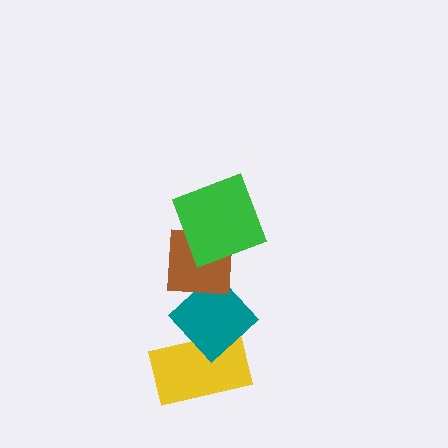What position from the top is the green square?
The green square is 1st from the top.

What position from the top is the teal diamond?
The teal diamond is 3rd from the top.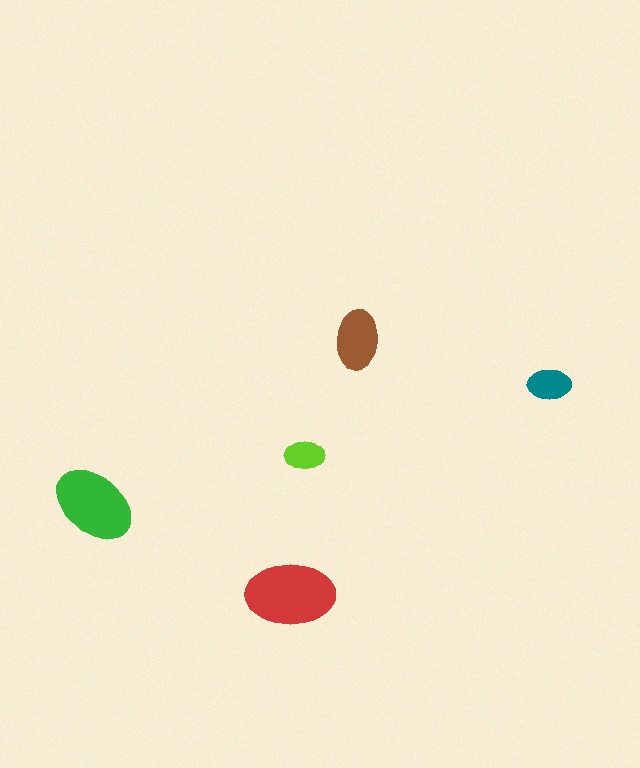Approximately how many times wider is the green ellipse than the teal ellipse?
About 2 times wider.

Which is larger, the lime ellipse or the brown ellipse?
The brown one.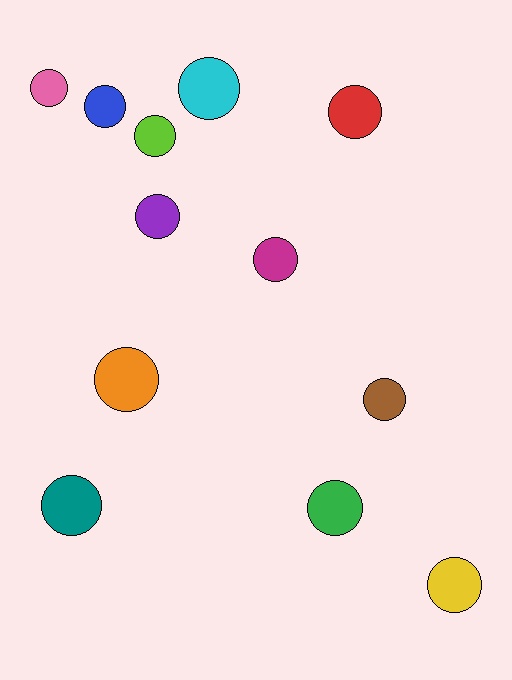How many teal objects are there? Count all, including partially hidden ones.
There is 1 teal object.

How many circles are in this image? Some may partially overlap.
There are 12 circles.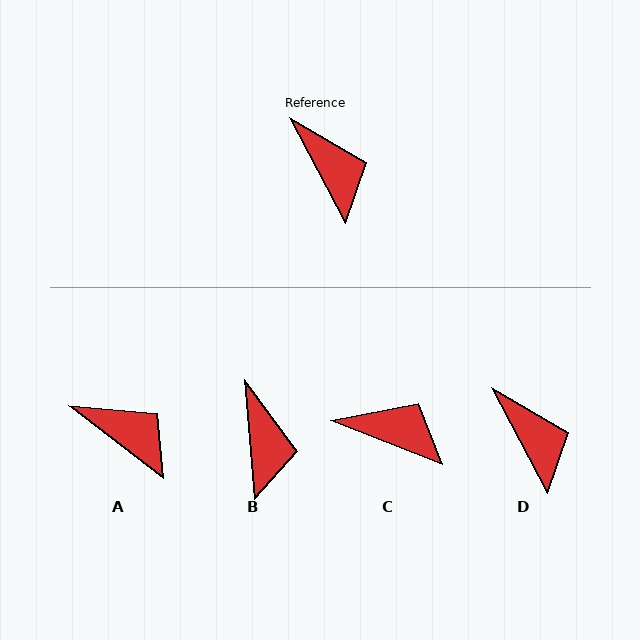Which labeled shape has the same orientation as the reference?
D.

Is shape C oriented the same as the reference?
No, it is off by about 41 degrees.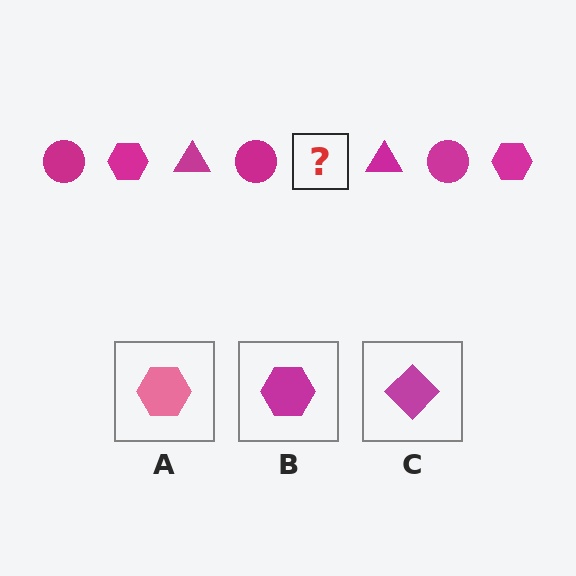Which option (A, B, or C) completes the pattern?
B.